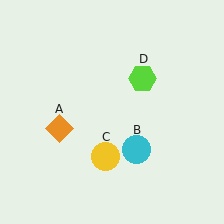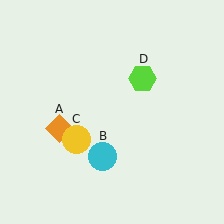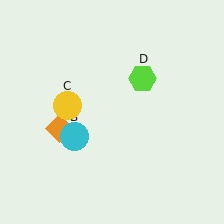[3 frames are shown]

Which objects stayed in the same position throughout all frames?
Orange diamond (object A) and lime hexagon (object D) remained stationary.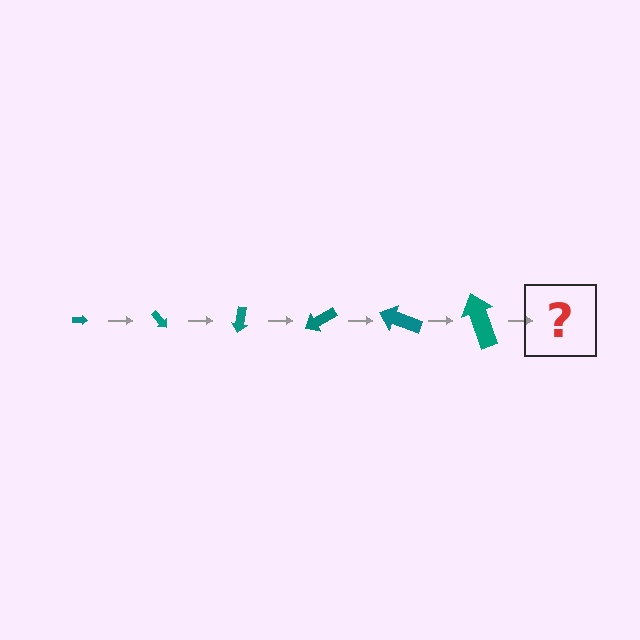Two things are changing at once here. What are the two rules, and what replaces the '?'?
The two rules are that the arrow grows larger each step and it rotates 50 degrees each step. The '?' should be an arrow, larger than the previous one and rotated 300 degrees from the start.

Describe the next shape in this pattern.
It should be an arrow, larger than the previous one and rotated 300 degrees from the start.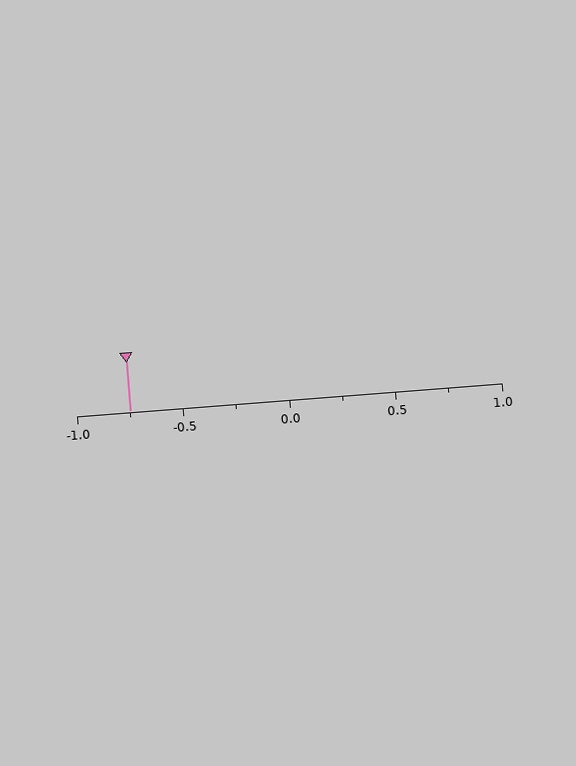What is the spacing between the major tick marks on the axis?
The major ticks are spaced 0.5 apart.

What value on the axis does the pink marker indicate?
The marker indicates approximately -0.75.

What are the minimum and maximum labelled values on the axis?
The axis runs from -1.0 to 1.0.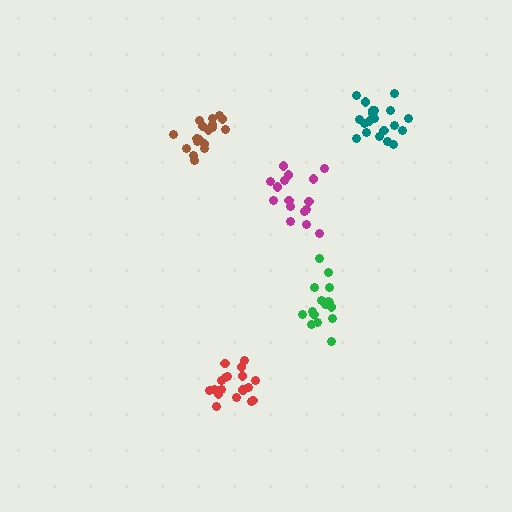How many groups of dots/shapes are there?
There are 5 groups.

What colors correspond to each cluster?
The clusters are colored: red, brown, magenta, green, teal.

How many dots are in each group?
Group 1: 18 dots, Group 2: 18 dots, Group 3: 16 dots, Group 4: 16 dots, Group 5: 20 dots (88 total).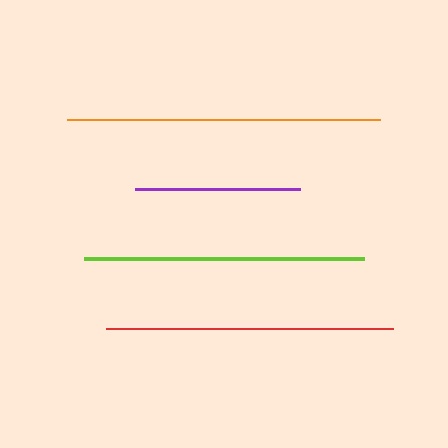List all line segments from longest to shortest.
From longest to shortest: orange, red, lime, purple.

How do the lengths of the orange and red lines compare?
The orange and red lines are approximately the same length.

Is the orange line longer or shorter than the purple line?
The orange line is longer than the purple line.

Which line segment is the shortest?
The purple line is the shortest at approximately 166 pixels.